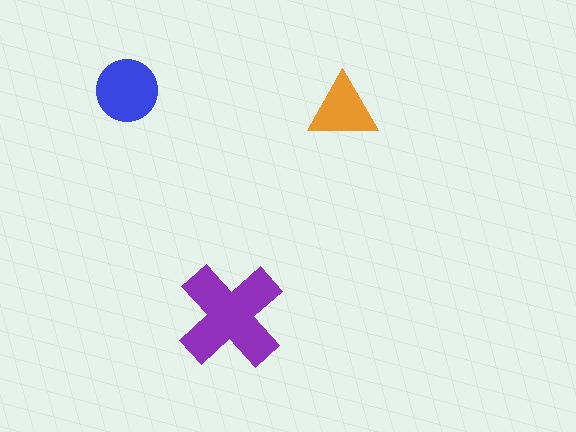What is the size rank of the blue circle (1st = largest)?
2nd.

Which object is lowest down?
The purple cross is bottommost.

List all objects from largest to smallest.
The purple cross, the blue circle, the orange triangle.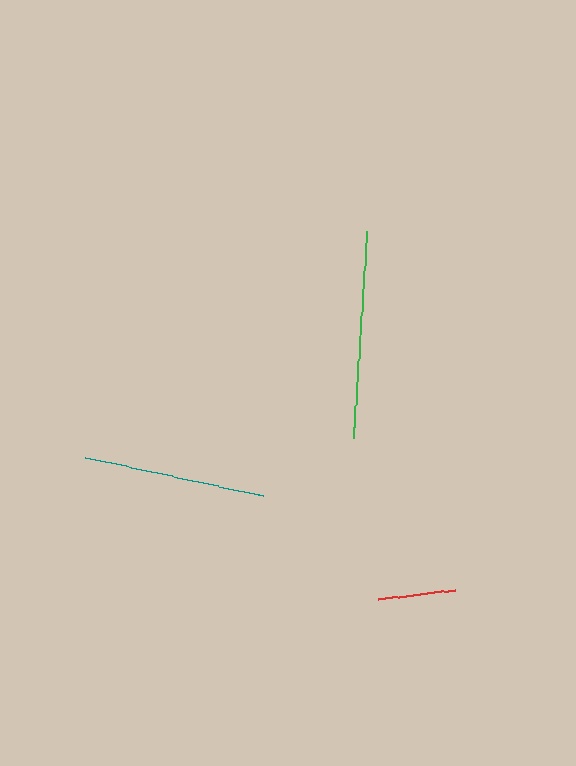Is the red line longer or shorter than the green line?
The green line is longer than the red line.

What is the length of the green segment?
The green segment is approximately 208 pixels long.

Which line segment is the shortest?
The red line is the shortest at approximately 78 pixels.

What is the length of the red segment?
The red segment is approximately 78 pixels long.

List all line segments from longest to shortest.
From longest to shortest: green, teal, red.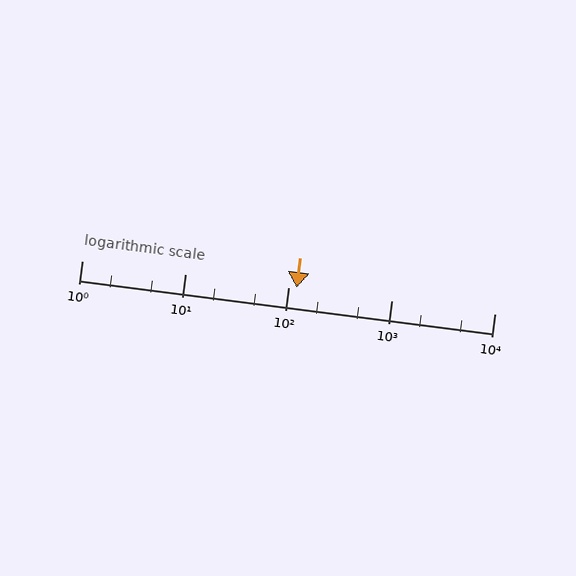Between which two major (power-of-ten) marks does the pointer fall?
The pointer is between 100 and 1000.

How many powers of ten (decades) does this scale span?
The scale spans 4 decades, from 1 to 10000.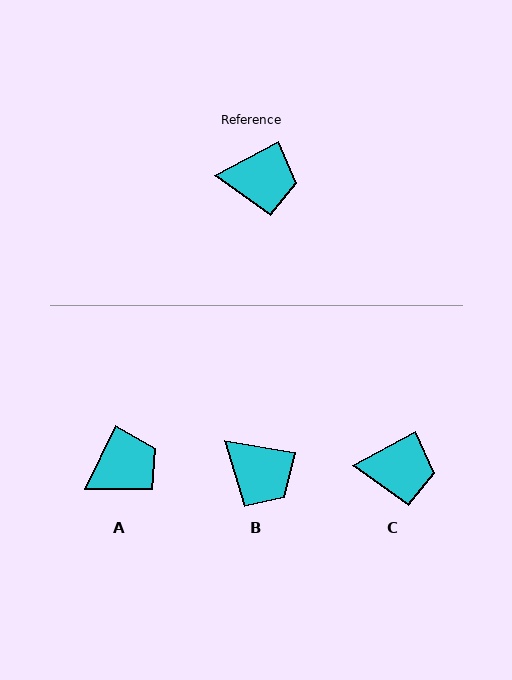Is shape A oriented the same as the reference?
No, it is off by about 35 degrees.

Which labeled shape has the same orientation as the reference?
C.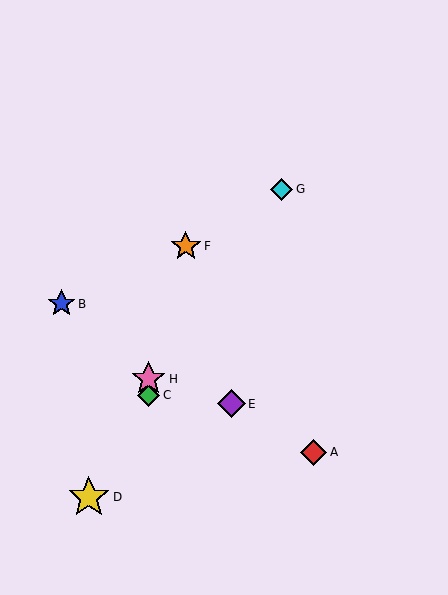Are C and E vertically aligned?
No, C is at x≈148 and E is at x≈231.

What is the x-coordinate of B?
Object B is at x≈61.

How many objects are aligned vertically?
2 objects (C, H) are aligned vertically.